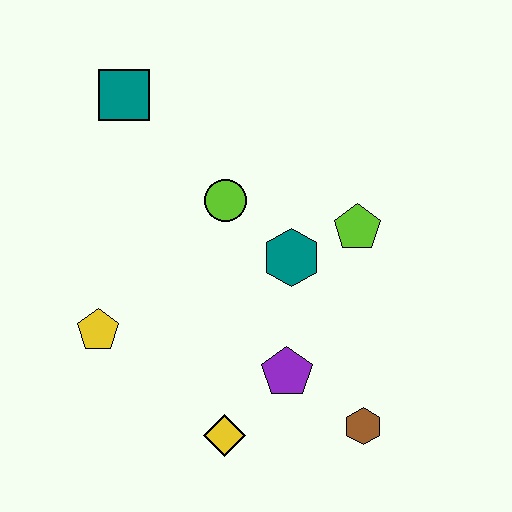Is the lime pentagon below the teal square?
Yes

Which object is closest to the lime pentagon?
The teal hexagon is closest to the lime pentagon.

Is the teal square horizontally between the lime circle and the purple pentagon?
No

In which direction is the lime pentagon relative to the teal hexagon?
The lime pentagon is to the right of the teal hexagon.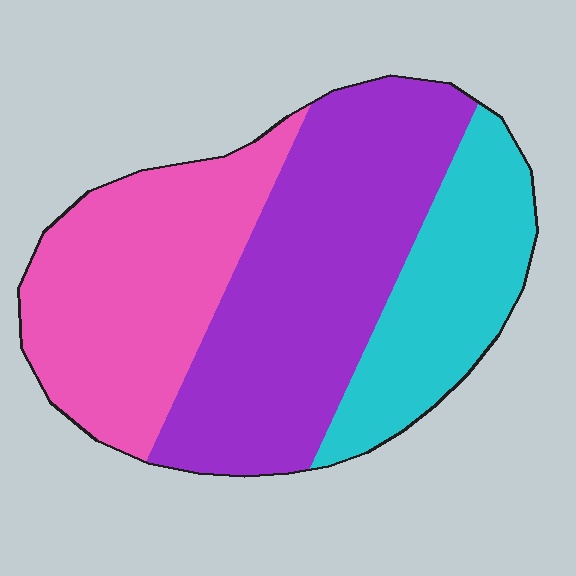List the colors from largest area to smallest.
From largest to smallest: purple, pink, cyan.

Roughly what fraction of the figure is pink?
Pink takes up about one third (1/3) of the figure.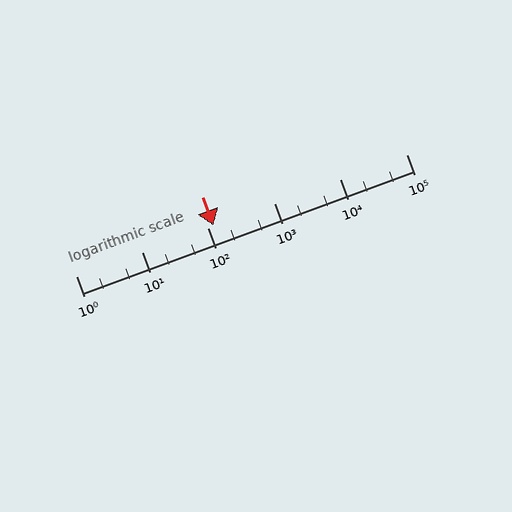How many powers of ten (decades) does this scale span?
The scale spans 5 decades, from 1 to 100000.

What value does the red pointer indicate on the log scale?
The pointer indicates approximately 120.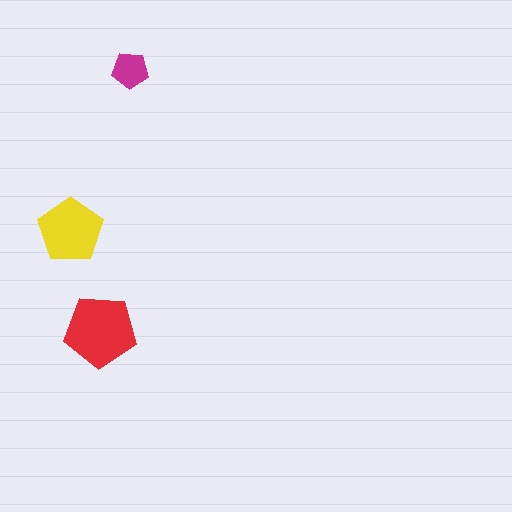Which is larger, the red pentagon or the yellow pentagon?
The red one.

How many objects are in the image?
There are 3 objects in the image.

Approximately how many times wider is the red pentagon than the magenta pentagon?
About 2 times wider.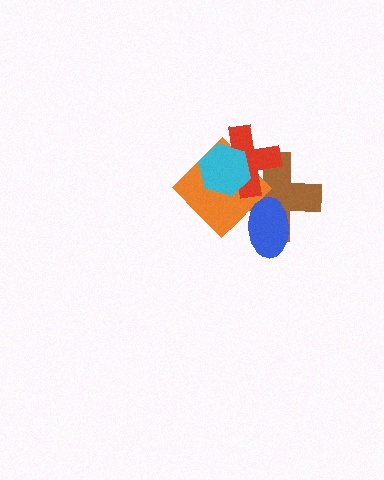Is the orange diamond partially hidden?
Yes, it is partially covered by another shape.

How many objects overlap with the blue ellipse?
2 objects overlap with the blue ellipse.